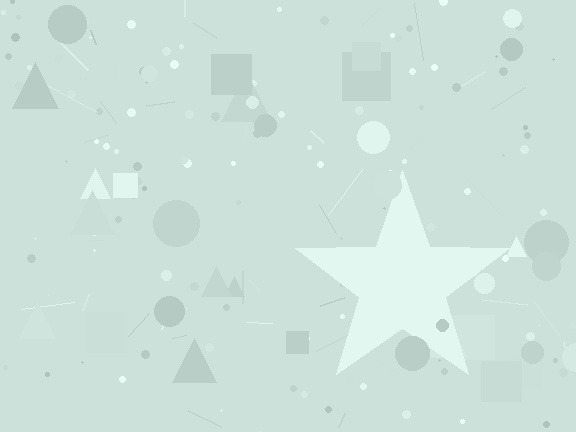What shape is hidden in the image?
A star is hidden in the image.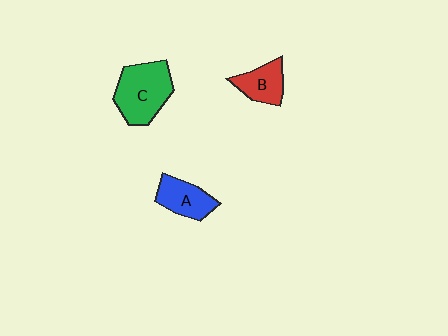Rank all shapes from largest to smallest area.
From largest to smallest: C (green), A (blue), B (red).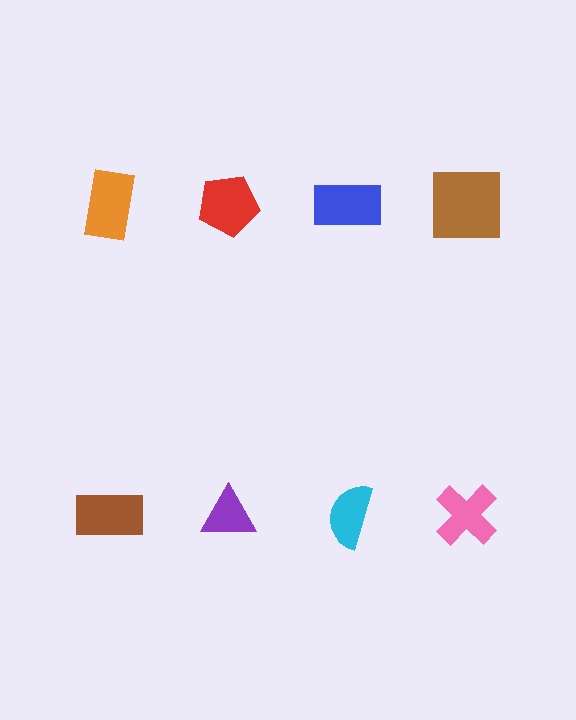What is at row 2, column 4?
A pink cross.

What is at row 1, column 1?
An orange rectangle.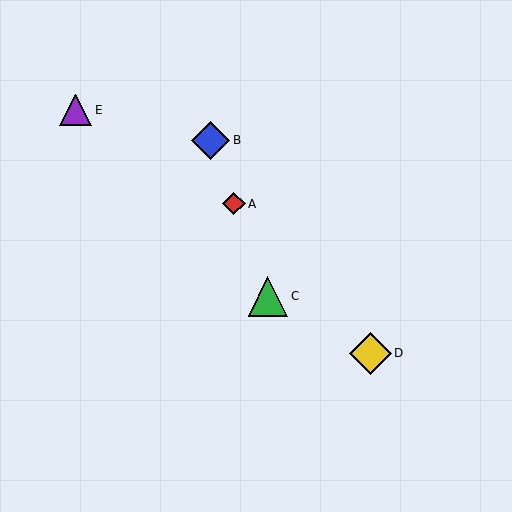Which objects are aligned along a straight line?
Objects A, B, C are aligned along a straight line.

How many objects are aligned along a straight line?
3 objects (A, B, C) are aligned along a straight line.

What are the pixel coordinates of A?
Object A is at (234, 204).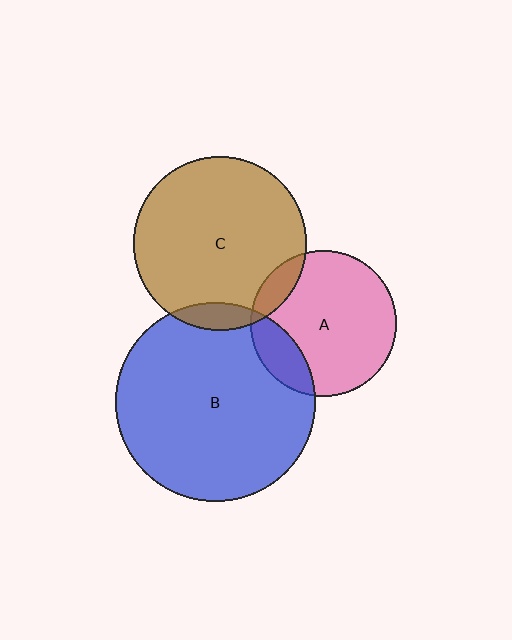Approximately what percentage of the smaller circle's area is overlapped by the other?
Approximately 15%.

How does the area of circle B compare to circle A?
Approximately 1.9 times.